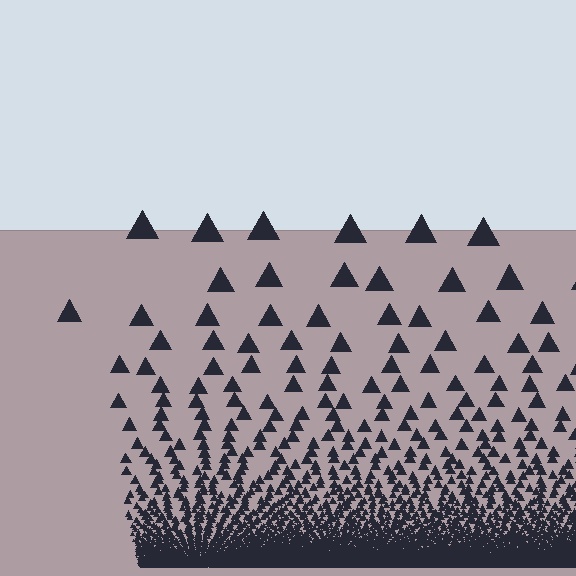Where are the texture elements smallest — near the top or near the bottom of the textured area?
Near the bottom.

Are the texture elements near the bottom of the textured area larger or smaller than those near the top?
Smaller. The gradient is inverted — elements near the bottom are smaller and denser.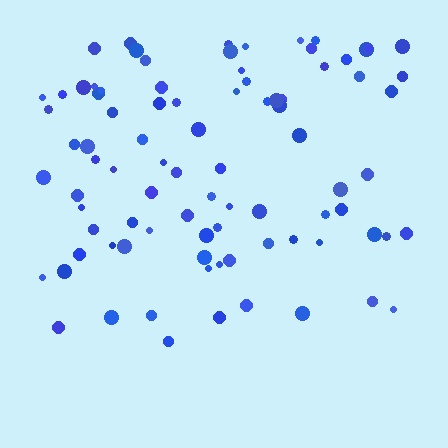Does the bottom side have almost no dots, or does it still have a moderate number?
Still a moderate number, just noticeably fewer than the top.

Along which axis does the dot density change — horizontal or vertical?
Vertical.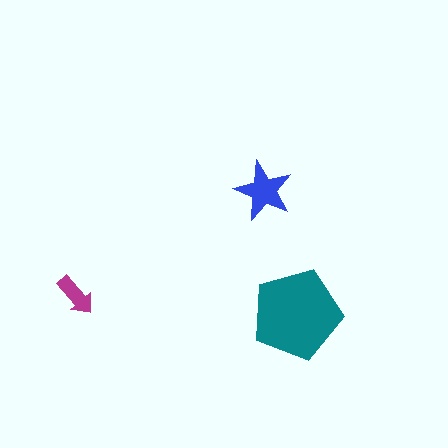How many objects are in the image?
There are 3 objects in the image.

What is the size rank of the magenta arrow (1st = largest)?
3rd.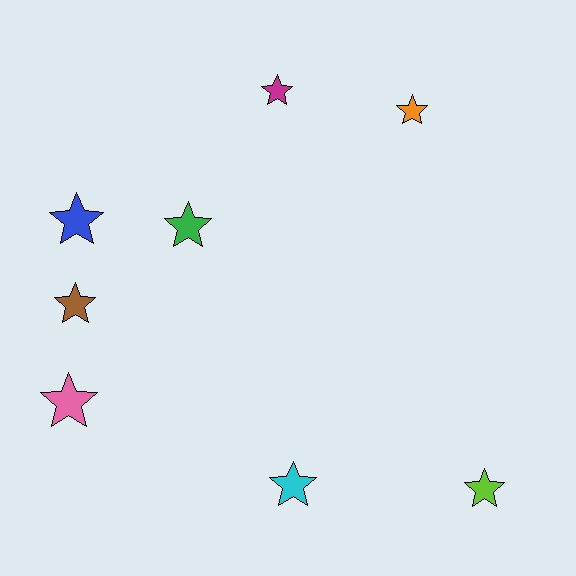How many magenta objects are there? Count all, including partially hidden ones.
There is 1 magenta object.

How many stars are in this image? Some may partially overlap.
There are 8 stars.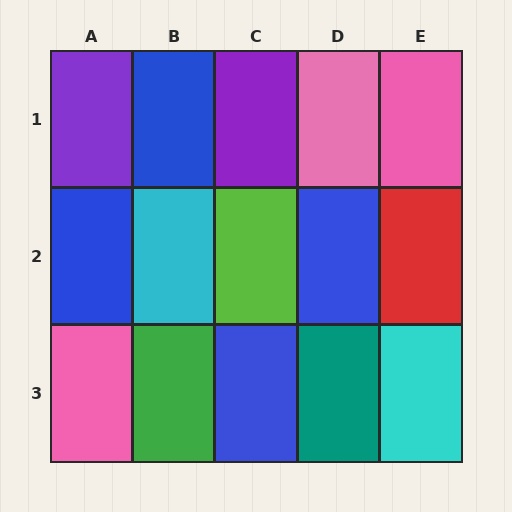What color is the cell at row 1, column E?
Pink.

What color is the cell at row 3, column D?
Teal.